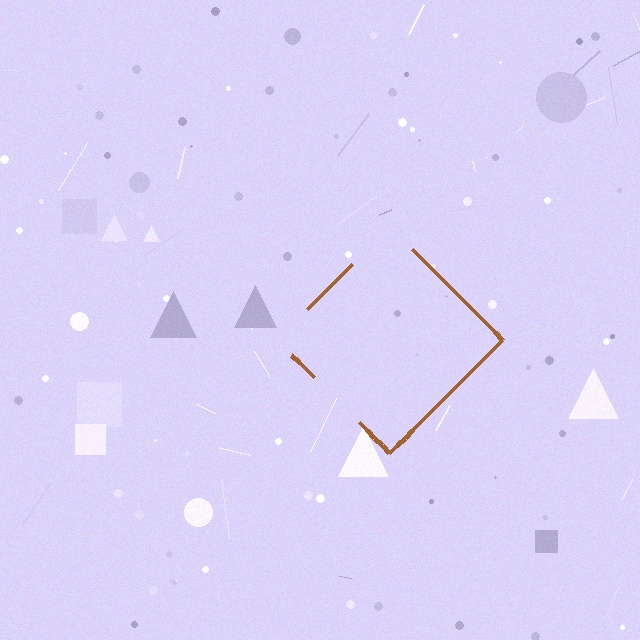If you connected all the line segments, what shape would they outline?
They would outline a diamond.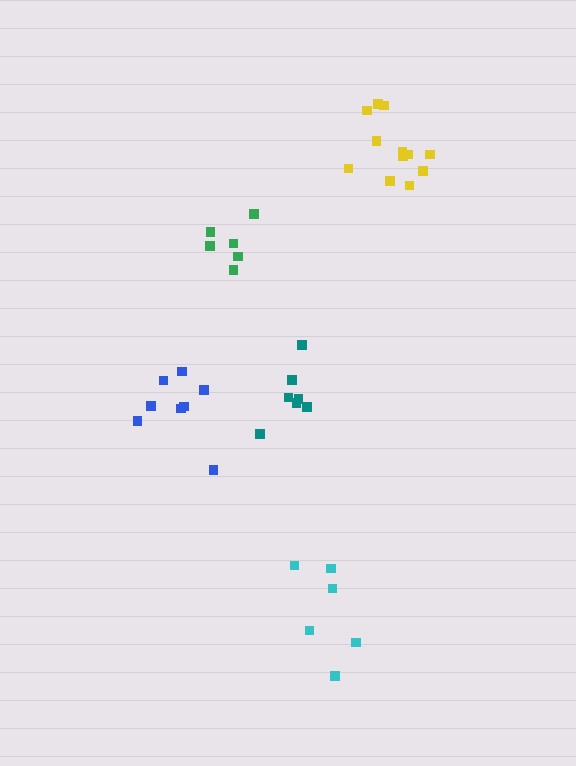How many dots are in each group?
Group 1: 12 dots, Group 2: 8 dots, Group 3: 6 dots, Group 4: 7 dots, Group 5: 6 dots (39 total).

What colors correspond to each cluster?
The clusters are colored: yellow, blue, green, teal, cyan.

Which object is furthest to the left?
The blue cluster is leftmost.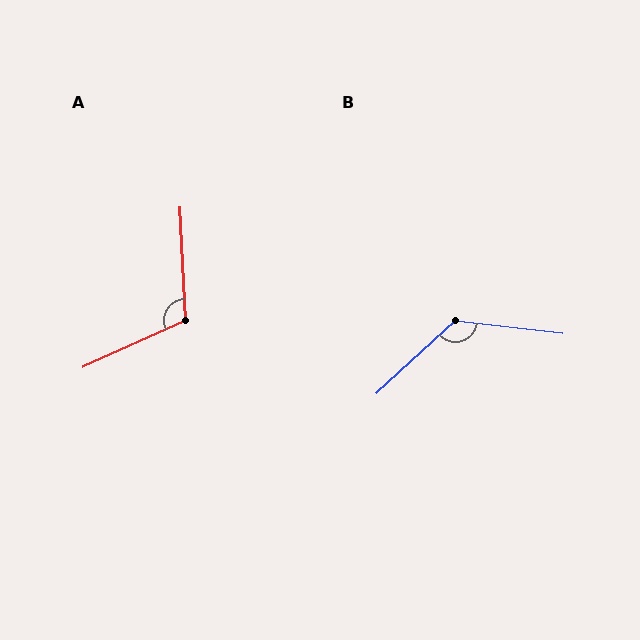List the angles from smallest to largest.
A (112°), B (131°).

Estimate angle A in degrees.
Approximately 112 degrees.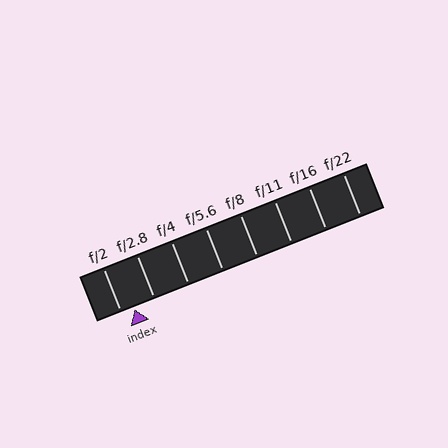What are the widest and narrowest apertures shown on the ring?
The widest aperture shown is f/2 and the narrowest is f/22.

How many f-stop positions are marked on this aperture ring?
There are 8 f-stop positions marked.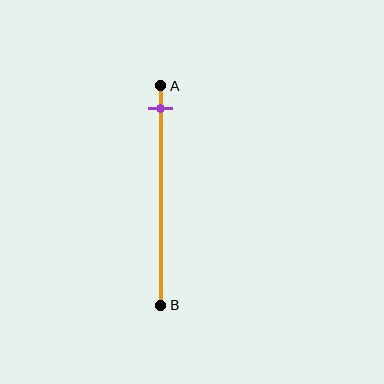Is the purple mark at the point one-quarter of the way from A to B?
No, the mark is at about 10% from A, not at the 25% one-quarter point.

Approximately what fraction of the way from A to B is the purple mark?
The purple mark is approximately 10% of the way from A to B.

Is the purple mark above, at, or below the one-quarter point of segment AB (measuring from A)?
The purple mark is above the one-quarter point of segment AB.